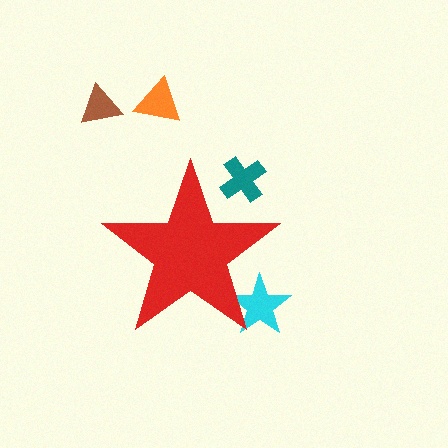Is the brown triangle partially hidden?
No, the brown triangle is fully visible.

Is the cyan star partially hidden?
Yes, the cyan star is partially hidden behind the red star.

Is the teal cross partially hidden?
Yes, the teal cross is partially hidden behind the red star.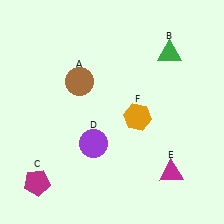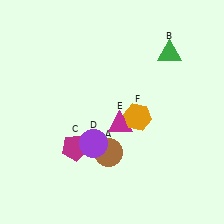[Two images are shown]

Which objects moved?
The objects that moved are: the brown circle (A), the magenta pentagon (C), the magenta triangle (E).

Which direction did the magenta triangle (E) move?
The magenta triangle (E) moved left.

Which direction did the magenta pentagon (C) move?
The magenta pentagon (C) moved right.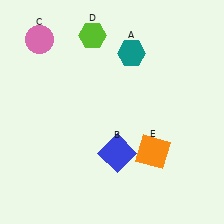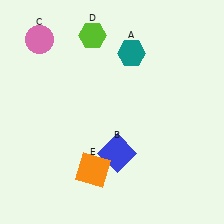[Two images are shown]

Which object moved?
The orange square (E) moved left.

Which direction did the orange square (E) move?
The orange square (E) moved left.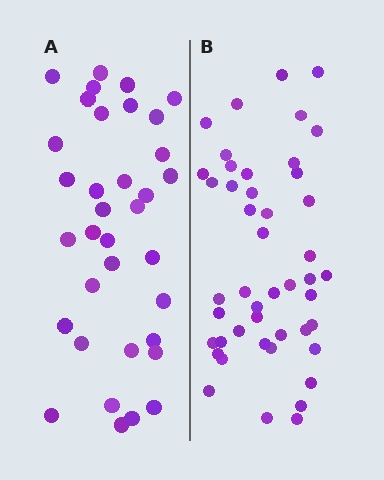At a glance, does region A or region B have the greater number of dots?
Region B (the right region) has more dots.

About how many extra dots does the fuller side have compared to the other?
Region B has roughly 12 or so more dots than region A.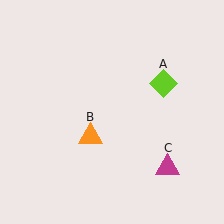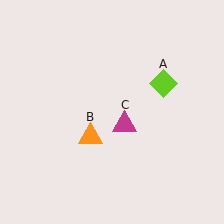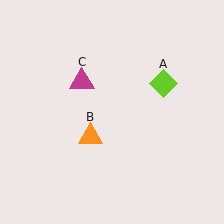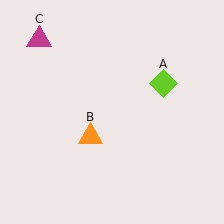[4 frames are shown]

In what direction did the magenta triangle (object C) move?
The magenta triangle (object C) moved up and to the left.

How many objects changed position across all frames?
1 object changed position: magenta triangle (object C).